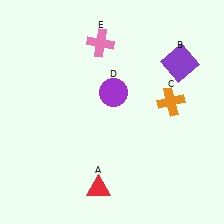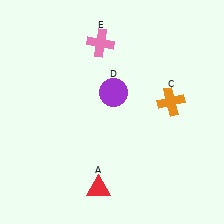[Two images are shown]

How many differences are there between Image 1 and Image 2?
There is 1 difference between the two images.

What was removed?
The purple square (B) was removed in Image 2.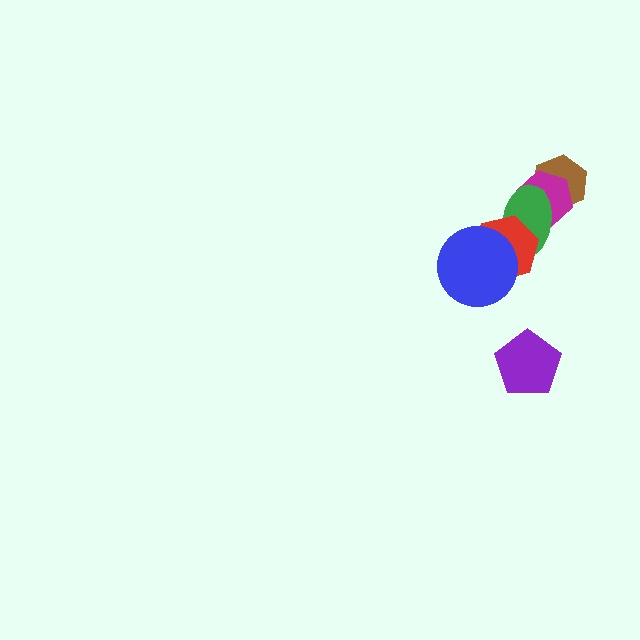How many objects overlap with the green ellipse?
4 objects overlap with the green ellipse.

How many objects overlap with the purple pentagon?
0 objects overlap with the purple pentagon.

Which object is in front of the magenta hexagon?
The green ellipse is in front of the magenta hexagon.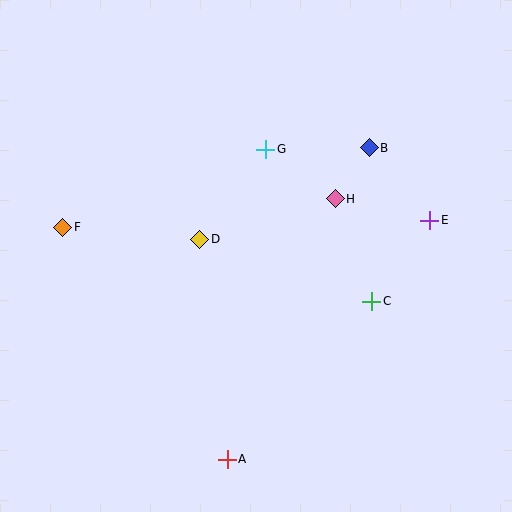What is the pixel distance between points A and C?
The distance between A and C is 214 pixels.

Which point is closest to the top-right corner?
Point B is closest to the top-right corner.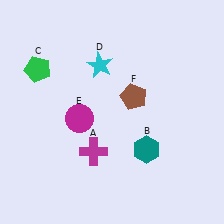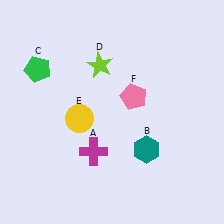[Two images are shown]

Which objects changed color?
D changed from cyan to lime. E changed from magenta to yellow. F changed from brown to pink.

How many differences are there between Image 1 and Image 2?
There are 3 differences between the two images.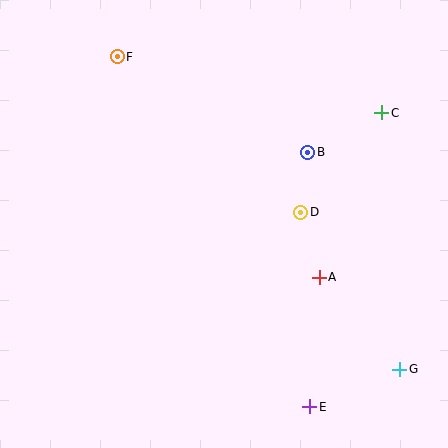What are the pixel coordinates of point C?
Point C is at (382, 113).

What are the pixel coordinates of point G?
Point G is at (400, 369).